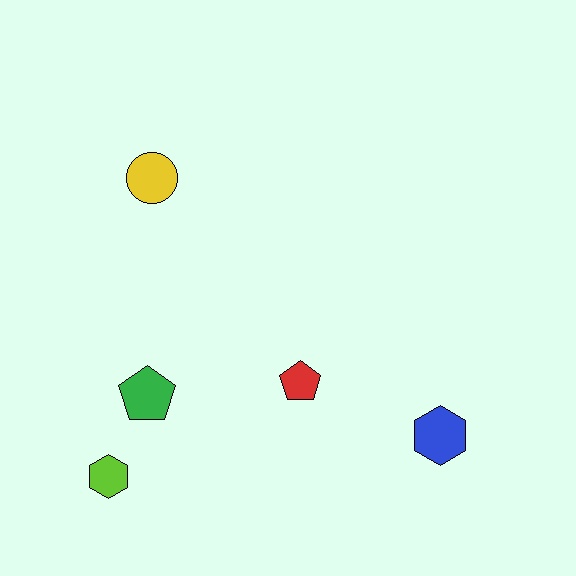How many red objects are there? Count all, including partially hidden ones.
There is 1 red object.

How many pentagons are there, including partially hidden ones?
There are 2 pentagons.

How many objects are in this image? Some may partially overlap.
There are 5 objects.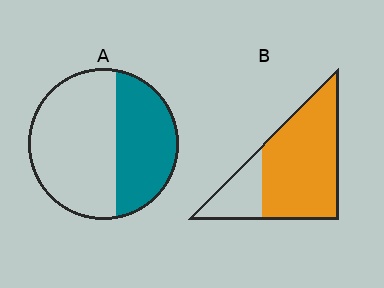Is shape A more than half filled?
No.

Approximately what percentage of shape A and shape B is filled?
A is approximately 40% and B is approximately 75%.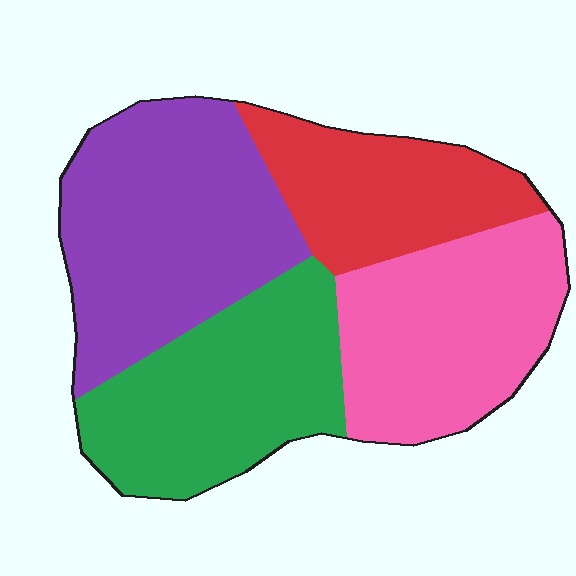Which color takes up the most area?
Purple, at roughly 30%.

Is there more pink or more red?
Pink.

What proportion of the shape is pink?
Pink covers around 25% of the shape.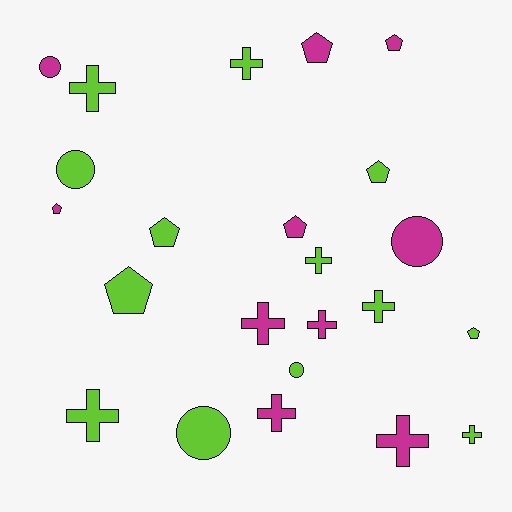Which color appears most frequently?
Lime, with 13 objects.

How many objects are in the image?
There are 23 objects.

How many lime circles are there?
There are 3 lime circles.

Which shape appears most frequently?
Cross, with 10 objects.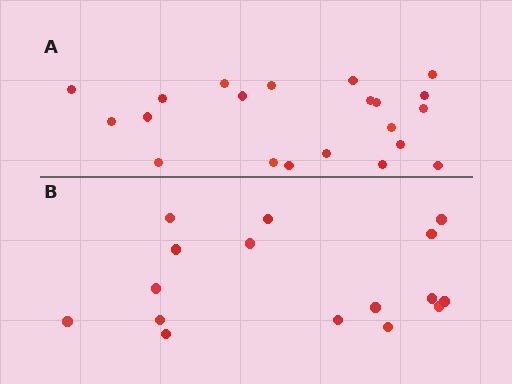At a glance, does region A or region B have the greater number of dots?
Region A (the top region) has more dots.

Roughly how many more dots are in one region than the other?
Region A has about 5 more dots than region B.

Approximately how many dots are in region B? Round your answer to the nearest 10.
About 20 dots. (The exact count is 16, which rounds to 20.)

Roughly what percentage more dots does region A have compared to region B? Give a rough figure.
About 30% more.